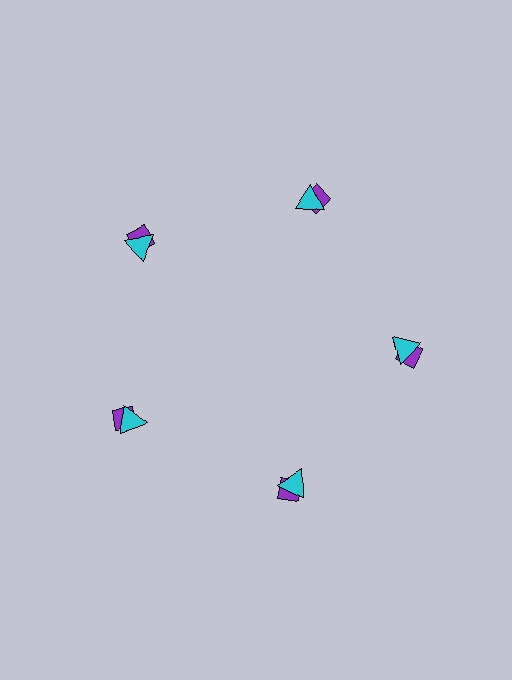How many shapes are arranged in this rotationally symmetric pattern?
There are 10 shapes, arranged in 5 groups of 2.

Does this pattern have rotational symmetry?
Yes, this pattern has 5-fold rotational symmetry. It looks the same after rotating 72 degrees around the center.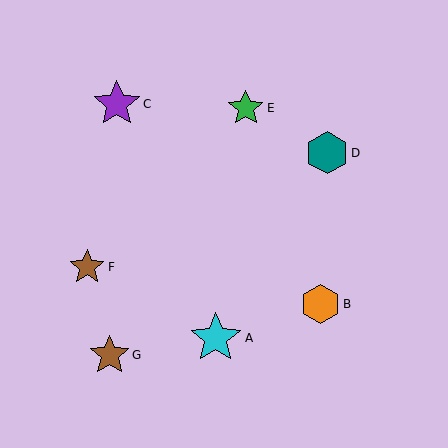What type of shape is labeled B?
Shape B is an orange hexagon.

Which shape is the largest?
The cyan star (labeled A) is the largest.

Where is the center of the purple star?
The center of the purple star is at (117, 104).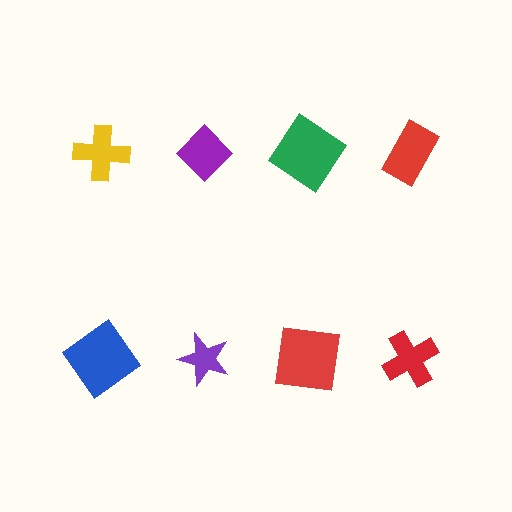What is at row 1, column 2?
A purple diamond.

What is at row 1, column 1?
A yellow cross.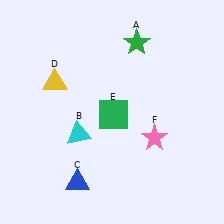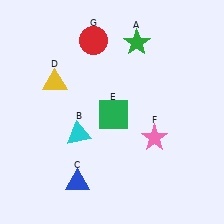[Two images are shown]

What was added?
A red circle (G) was added in Image 2.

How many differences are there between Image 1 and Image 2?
There is 1 difference between the two images.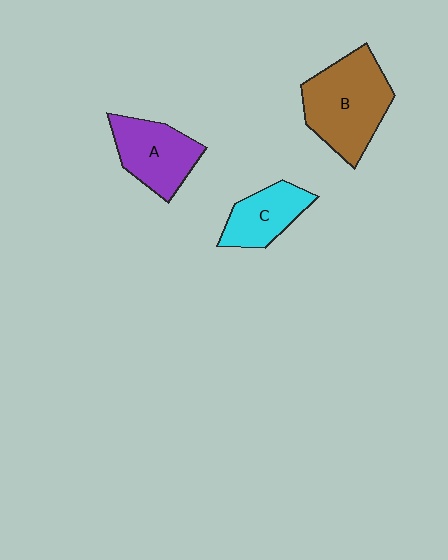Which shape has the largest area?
Shape B (brown).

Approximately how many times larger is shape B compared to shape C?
Approximately 1.7 times.